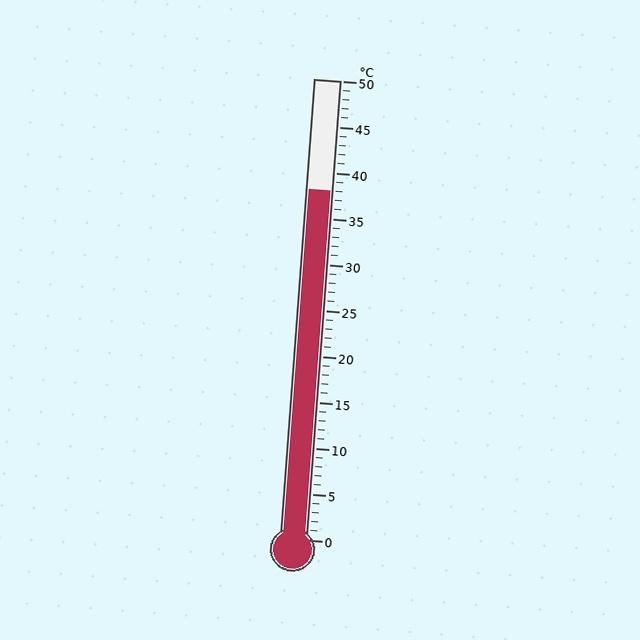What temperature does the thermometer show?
The thermometer shows approximately 38°C.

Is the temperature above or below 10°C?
The temperature is above 10°C.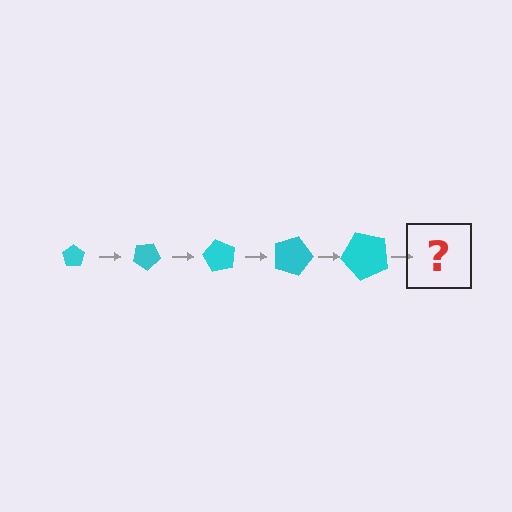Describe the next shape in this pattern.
It should be a pentagon, larger than the previous one and rotated 150 degrees from the start.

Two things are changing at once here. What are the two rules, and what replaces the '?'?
The two rules are that the pentagon grows larger each step and it rotates 30 degrees each step. The '?' should be a pentagon, larger than the previous one and rotated 150 degrees from the start.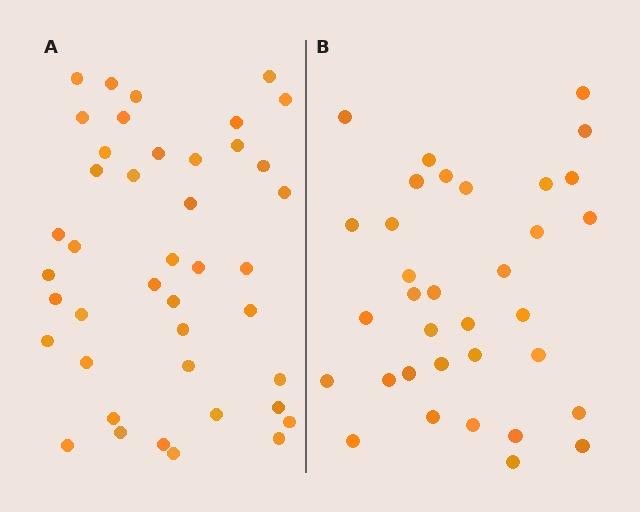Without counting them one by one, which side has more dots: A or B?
Region A (the left region) has more dots.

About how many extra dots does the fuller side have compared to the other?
Region A has roughly 8 or so more dots than region B.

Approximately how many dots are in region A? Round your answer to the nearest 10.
About 40 dots. (The exact count is 42, which rounds to 40.)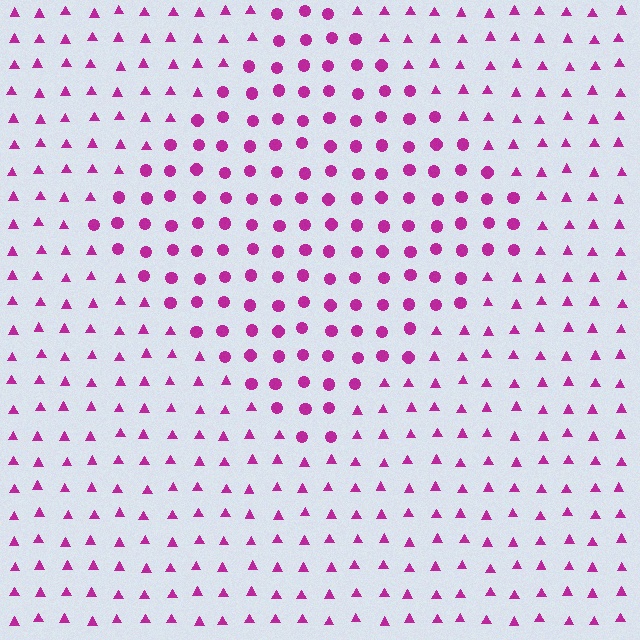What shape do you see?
I see a diamond.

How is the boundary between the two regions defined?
The boundary is defined by a change in element shape: circles inside vs. triangles outside. All elements share the same color and spacing.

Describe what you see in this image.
The image is filled with small magenta elements arranged in a uniform grid. A diamond-shaped region contains circles, while the surrounding area contains triangles. The boundary is defined purely by the change in element shape.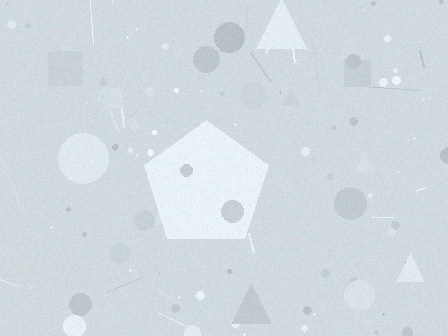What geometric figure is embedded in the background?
A pentagon is embedded in the background.